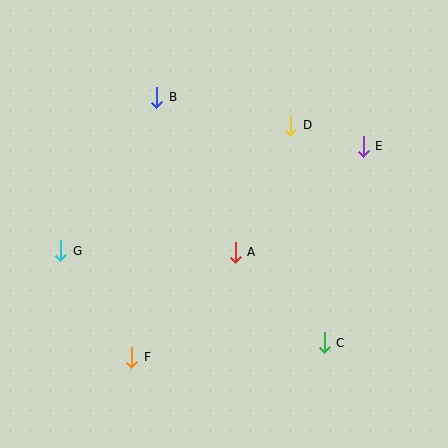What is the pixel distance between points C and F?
The distance between C and F is 193 pixels.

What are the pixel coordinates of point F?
Point F is at (132, 357).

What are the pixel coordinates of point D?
Point D is at (291, 125).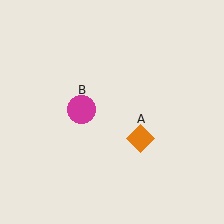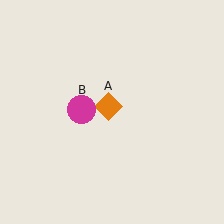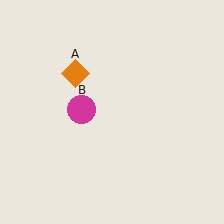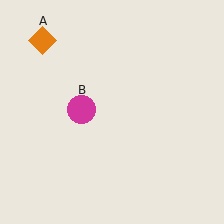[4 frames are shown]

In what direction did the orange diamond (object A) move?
The orange diamond (object A) moved up and to the left.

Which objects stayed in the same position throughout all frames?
Magenta circle (object B) remained stationary.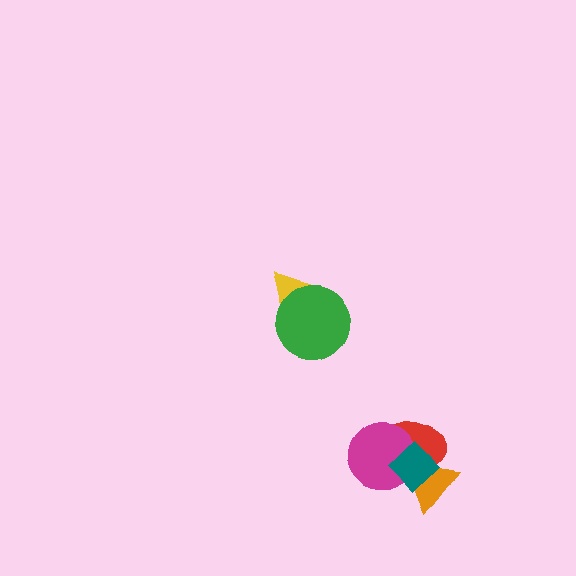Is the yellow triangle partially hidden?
Yes, it is partially covered by another shape.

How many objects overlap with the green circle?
1 object overlaps with the green circle.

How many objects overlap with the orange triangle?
3 objects overlap with the orange triangle.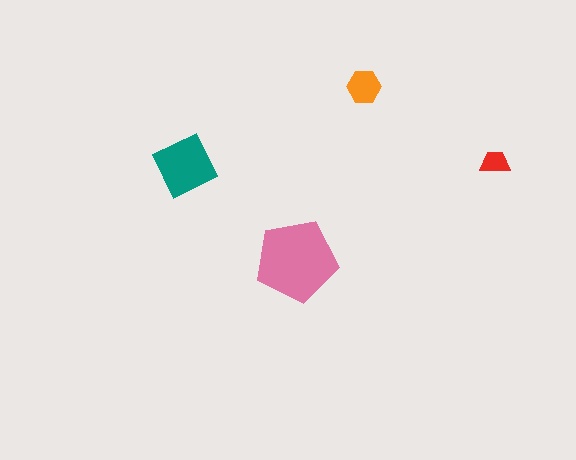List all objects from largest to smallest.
The pink pentagon, the teal diamond, the orange hexagon, the red trapezoid.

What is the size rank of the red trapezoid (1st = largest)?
4th.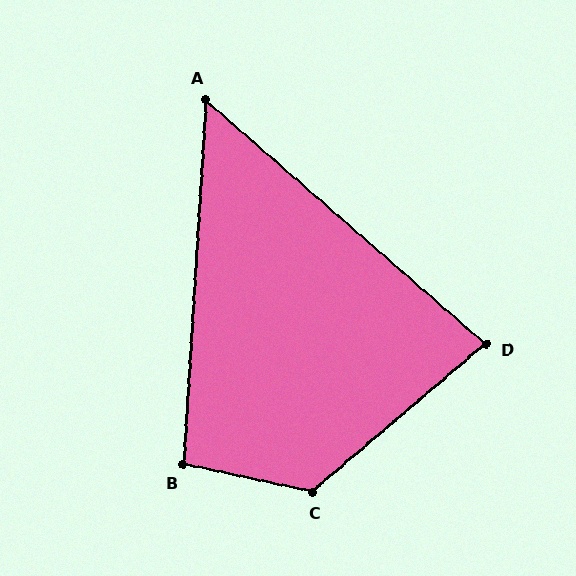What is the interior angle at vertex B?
Approximately 98 degrees (obtuse).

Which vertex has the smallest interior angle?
A, at approximately 52 degrees.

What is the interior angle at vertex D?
Approximately 82 degrees (acute).